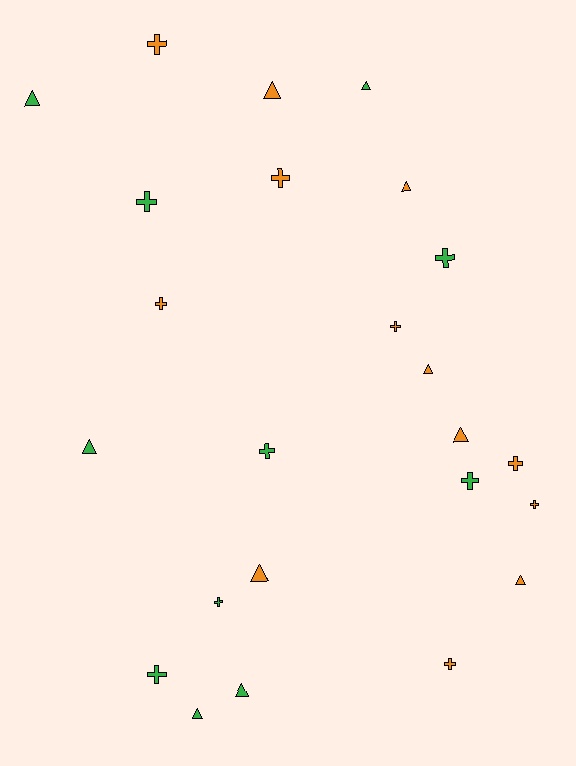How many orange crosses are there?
There are 7 orange crosses.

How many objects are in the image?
There are 24 objects.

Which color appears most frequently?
Orange, with 13 objects.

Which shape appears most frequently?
Cross, with 13 objects.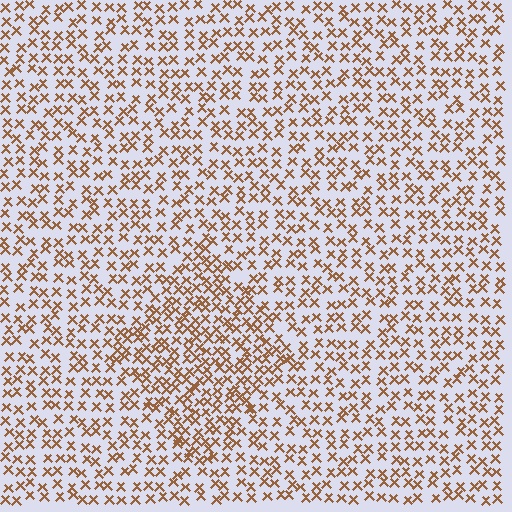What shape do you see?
I see a diamond.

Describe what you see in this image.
The image contains small brown elements arranged at two different densities. A diamond-shaped region is visible where the elements are more densely packed than the surrounding area.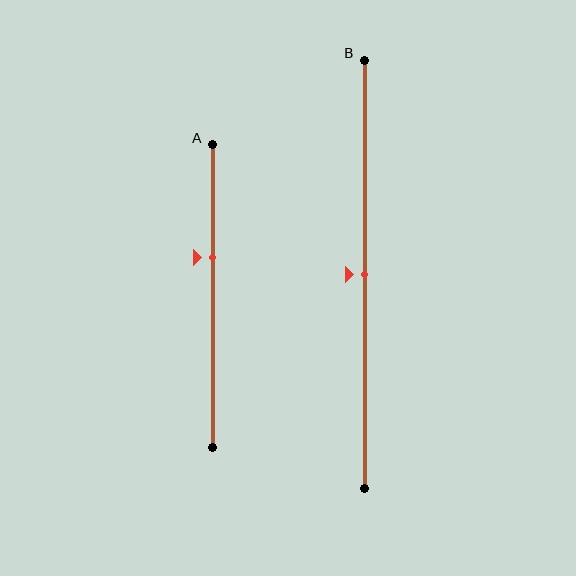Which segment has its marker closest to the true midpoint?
Segment B has its marker closest to the true midpoint.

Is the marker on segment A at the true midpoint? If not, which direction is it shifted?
No, the marker on segment A is shifted upward by about 13% of the segment length.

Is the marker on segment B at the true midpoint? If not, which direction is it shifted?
Yes, the marker on segment B is at the true midpoint.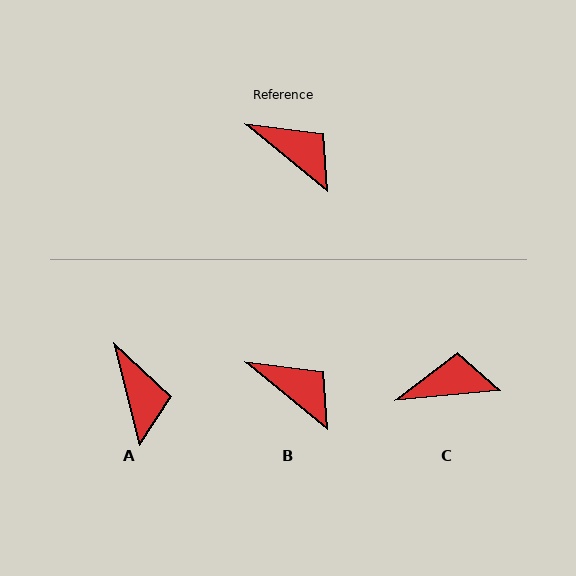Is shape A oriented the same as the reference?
No, it is off by about 36 degrees.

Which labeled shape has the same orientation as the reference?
B.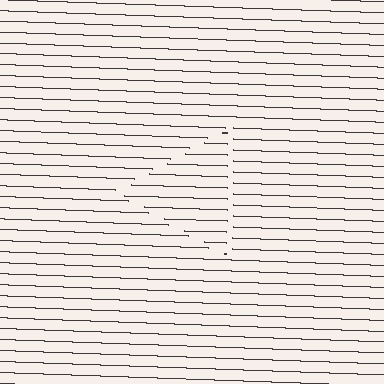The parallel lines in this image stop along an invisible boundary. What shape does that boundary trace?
An illusory triangle. The interior of the shape contains the same grating, shifted by half a period — the contour is defined by the phase discontinuity where line-ends from the inner and outer gratings abut.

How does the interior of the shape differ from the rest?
The interior of the shape contains the same grating, shifted by half a period — the contour is defined by the phase discontinuity where line-ends from the inner and outer gratings abut.